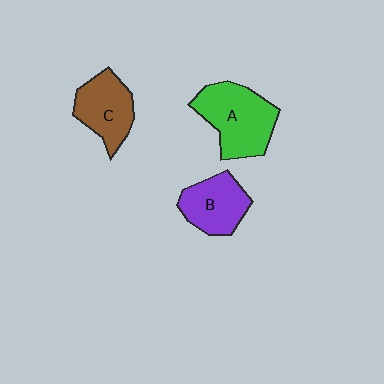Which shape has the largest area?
Shape A (green).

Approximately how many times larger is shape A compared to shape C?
Approximately 1.4 times.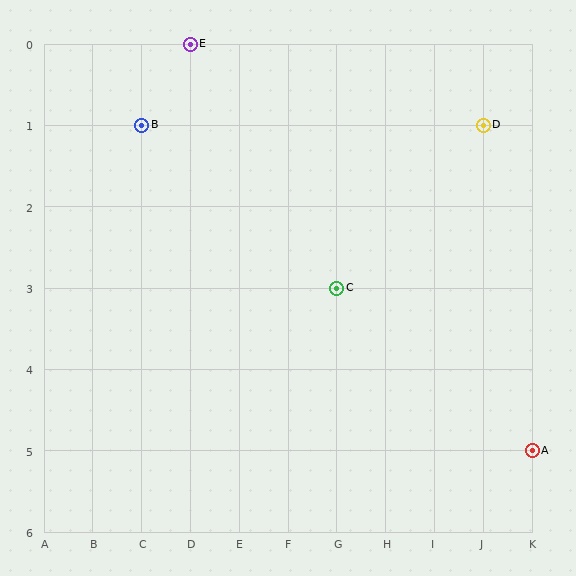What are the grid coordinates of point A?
Point A is at grid coordinates (K, 5).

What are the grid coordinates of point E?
Point E is at grid coordinates (D, 0).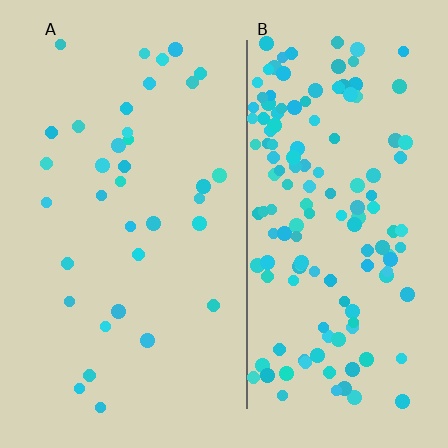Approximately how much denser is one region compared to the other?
Approximately 4.1× — region B over region A.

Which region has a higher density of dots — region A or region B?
B (the right).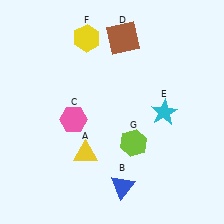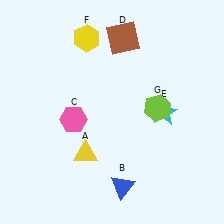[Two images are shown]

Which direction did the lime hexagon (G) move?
The lime hexagon (G) moved up.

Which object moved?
The lime hexagon (G) moved up.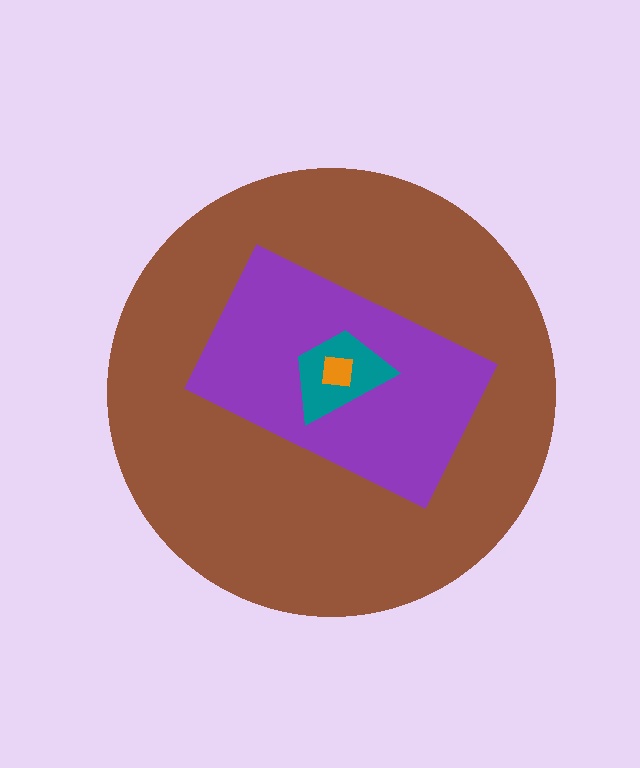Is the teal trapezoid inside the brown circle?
Yes.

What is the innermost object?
The orange square.